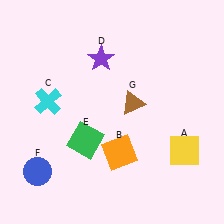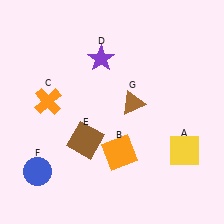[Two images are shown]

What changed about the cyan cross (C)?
In Image 1, C is cyan. In Image 2, it changed to orange.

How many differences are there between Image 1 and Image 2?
There are 2 differences between the two images.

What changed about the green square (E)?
In Image 1, E is green. In Image 2, it changed to brown.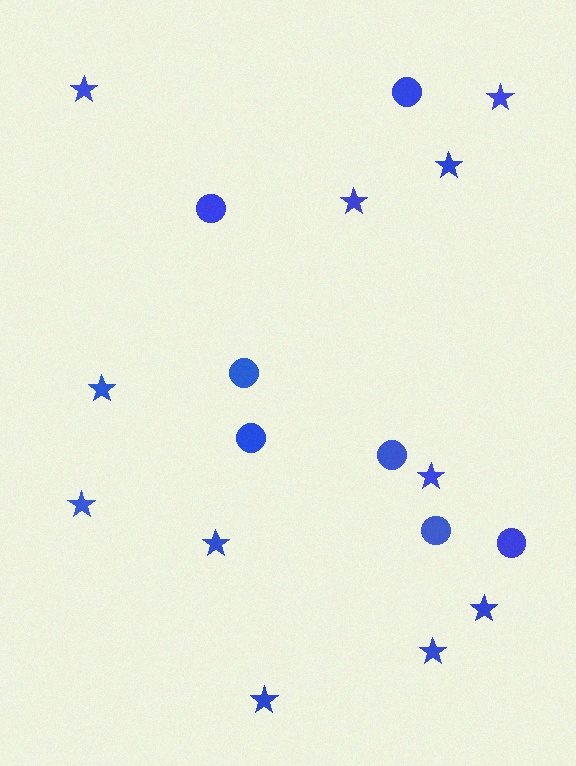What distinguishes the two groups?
There are 2 groups: one group of stars (11) and one group of circles (7).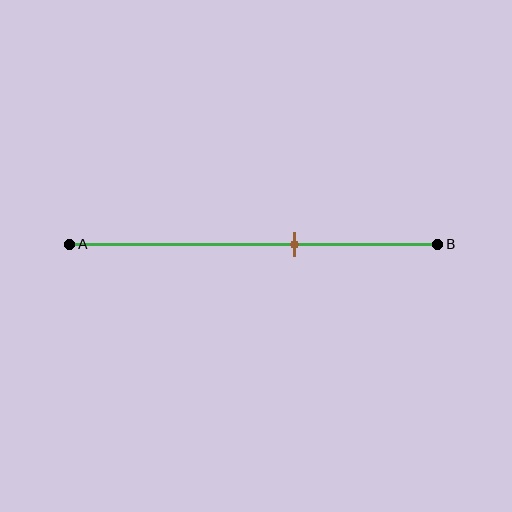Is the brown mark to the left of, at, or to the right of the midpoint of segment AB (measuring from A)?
The brown mark is to the right of the midpoint of segment AB.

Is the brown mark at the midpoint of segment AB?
No, the mark is at about 60% from A, not at the 50% midpoint.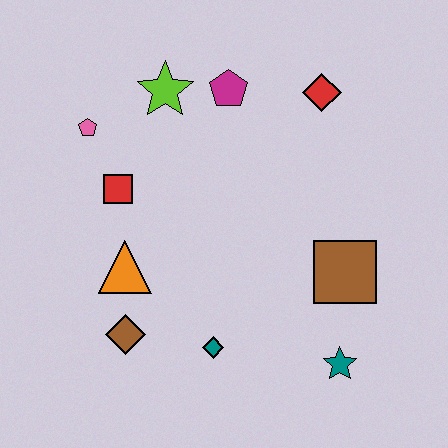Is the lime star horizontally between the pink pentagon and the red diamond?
Yes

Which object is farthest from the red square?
The teal star is farthest from the red square.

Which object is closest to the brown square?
The teal star is closest to the brown square.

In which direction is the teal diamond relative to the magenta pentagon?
The teal diamond is below the magenta pentagon.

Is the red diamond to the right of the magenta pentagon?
Yes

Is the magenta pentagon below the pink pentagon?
No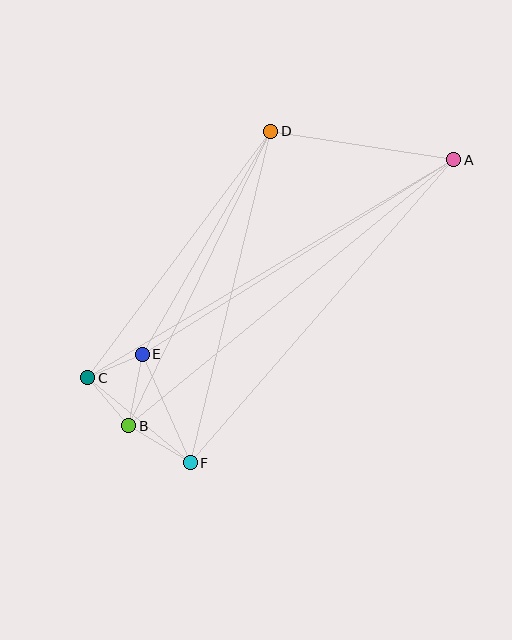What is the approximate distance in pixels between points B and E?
The distance between B and E is approximately 73 pixels.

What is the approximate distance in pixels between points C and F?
The distance between C and F is approximately 134 pixels.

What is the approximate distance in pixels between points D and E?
The distance between D and E is approximately 257 pixels.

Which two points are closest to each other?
Points C and E are closest to each other.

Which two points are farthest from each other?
Points A and C are farthest from each other.